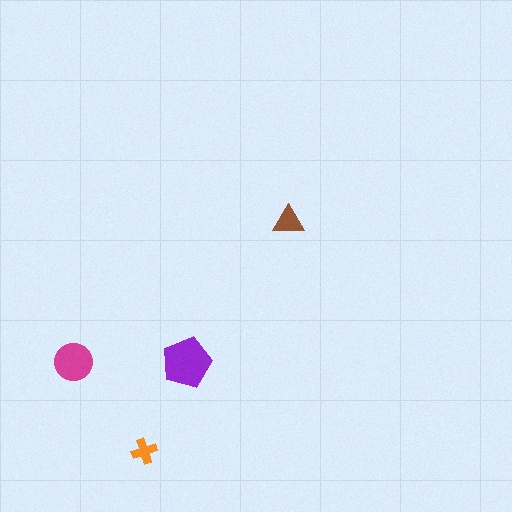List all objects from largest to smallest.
The purple pentagon, the magenta circle, the brown triangle, the orange cross.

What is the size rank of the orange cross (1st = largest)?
4th.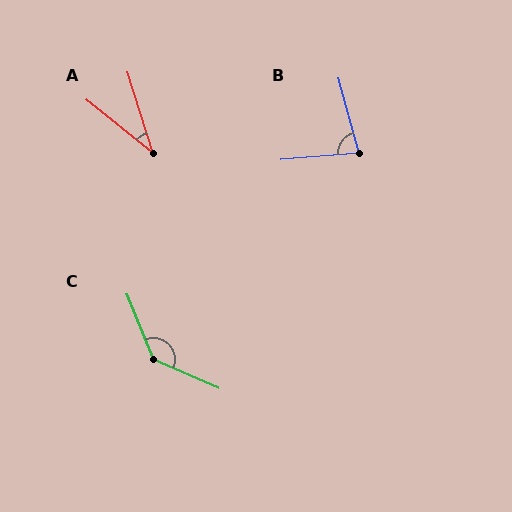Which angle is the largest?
C, at approximately 136 degrees.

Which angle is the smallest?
A, at approximately 34 degrees.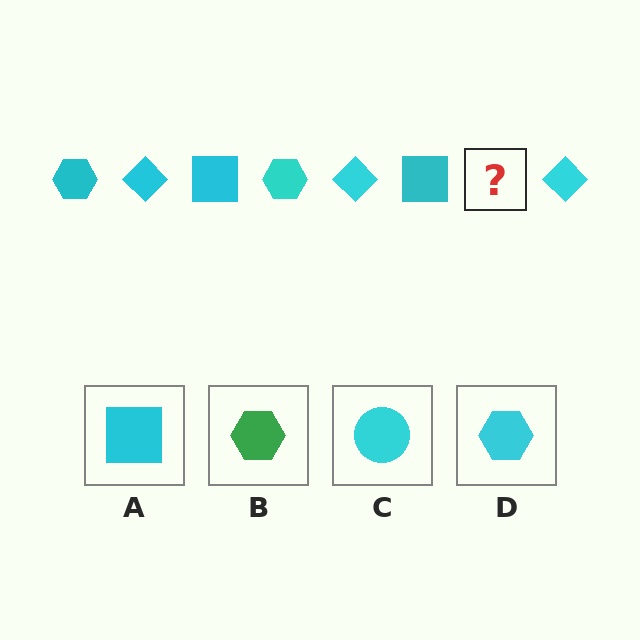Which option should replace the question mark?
Option D.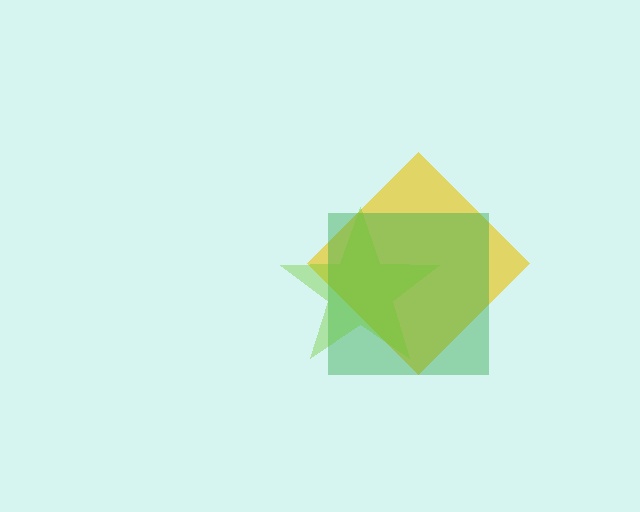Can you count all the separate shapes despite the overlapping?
Yes, there are 3 separate shapes.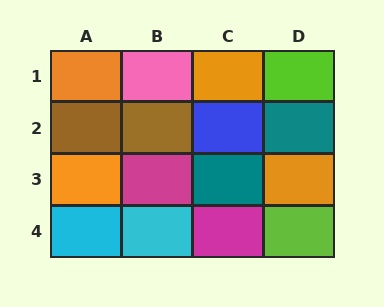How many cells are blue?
1 cell is blue.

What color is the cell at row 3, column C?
Teal.